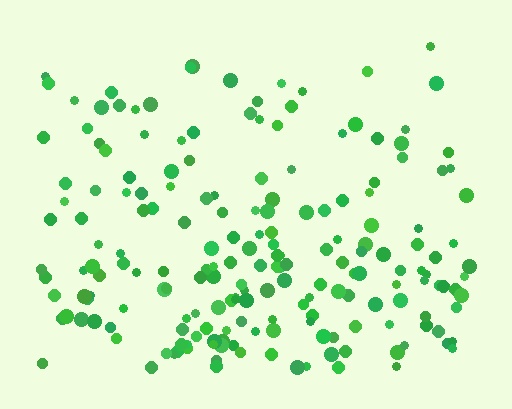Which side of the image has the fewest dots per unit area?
The top.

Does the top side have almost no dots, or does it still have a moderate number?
Still a moderate number, just noticeably fewer than the bottom.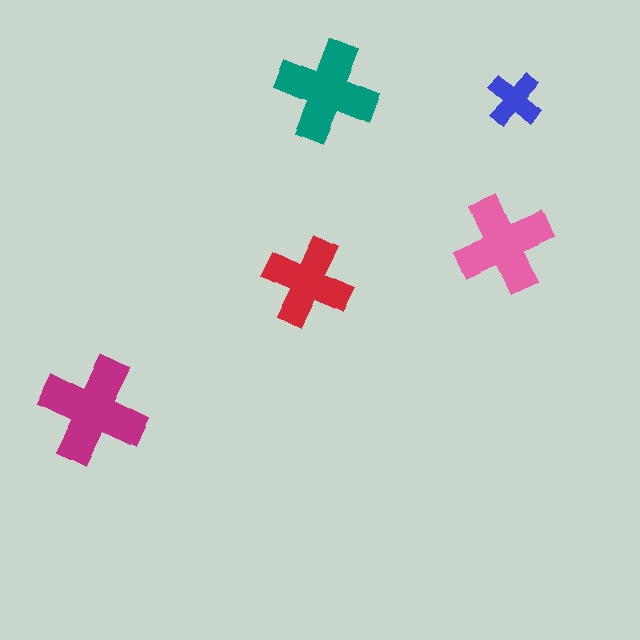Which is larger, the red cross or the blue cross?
The red one.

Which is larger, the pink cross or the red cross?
The pink one.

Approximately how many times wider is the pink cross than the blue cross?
About 2 times wider.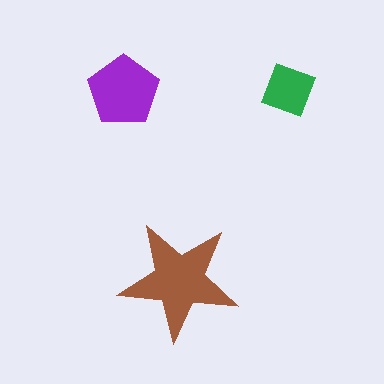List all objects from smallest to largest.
The green diamond, the purple pentagon, the brown star.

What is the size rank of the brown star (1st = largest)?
1st.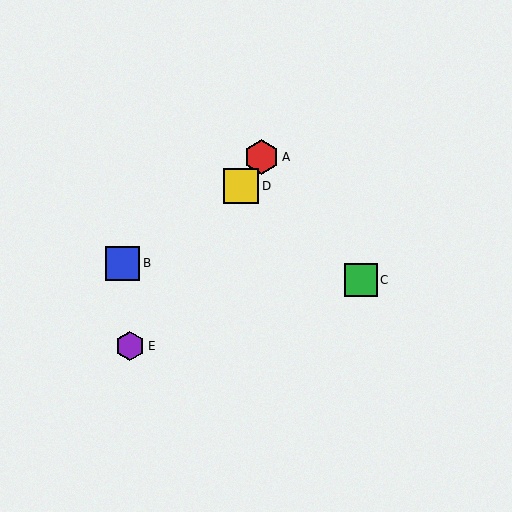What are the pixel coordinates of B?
Object B is at (123, 263).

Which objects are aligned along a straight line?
Objects A, D, E are aligned along a straight line.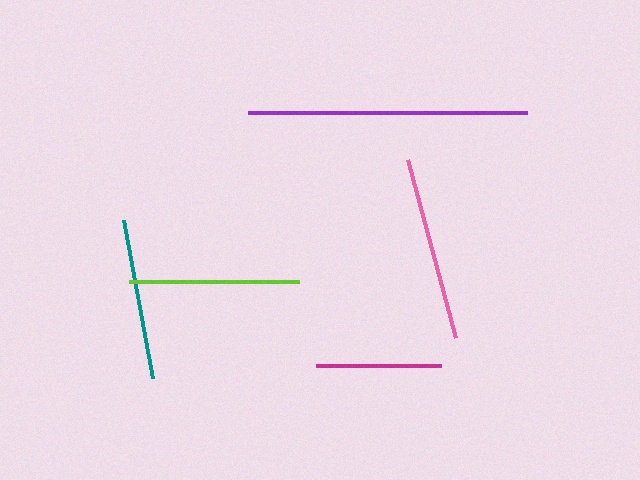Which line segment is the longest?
The purple line is the longest at approximately 279 pixels.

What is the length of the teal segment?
The teal segment is approximately 160 pixels long.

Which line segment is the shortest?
The magenta line is the shortest at approximately 125 pixels.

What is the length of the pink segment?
The pink segment is approximately 184 pixels long.